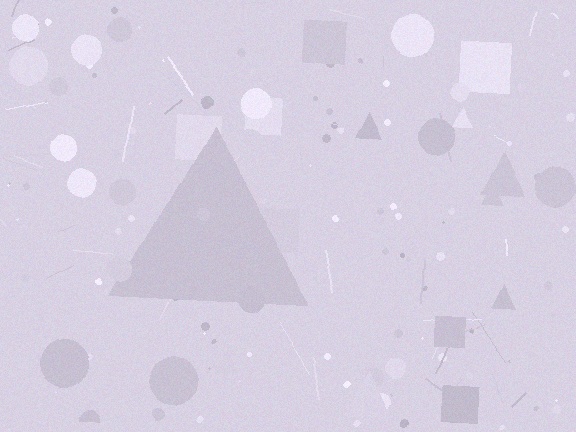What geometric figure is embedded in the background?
A triangle is embedded in the background.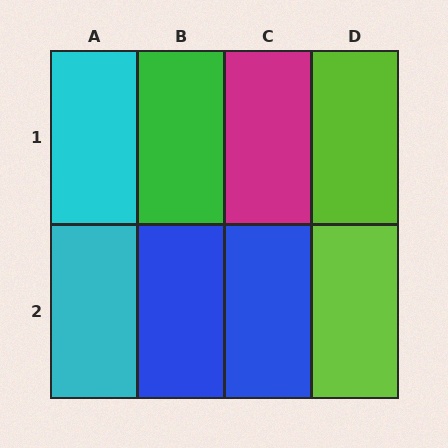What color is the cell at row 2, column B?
Blue.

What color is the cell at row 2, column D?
Lime.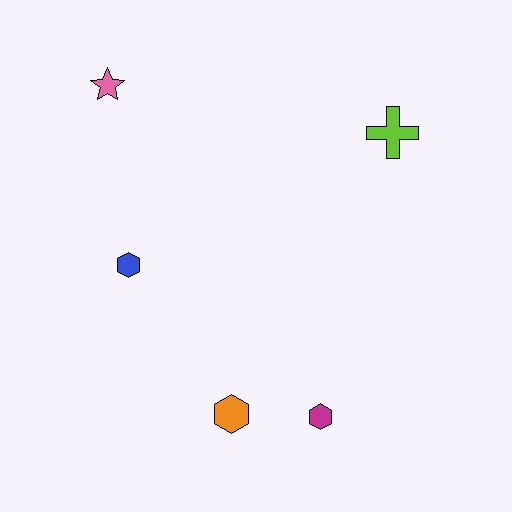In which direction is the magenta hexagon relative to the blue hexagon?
The magenta hexagon is to the right of the blue hexagon.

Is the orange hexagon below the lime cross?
Yes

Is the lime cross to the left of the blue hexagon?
No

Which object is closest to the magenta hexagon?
The orange hexagon is closest to the magenta hexagon.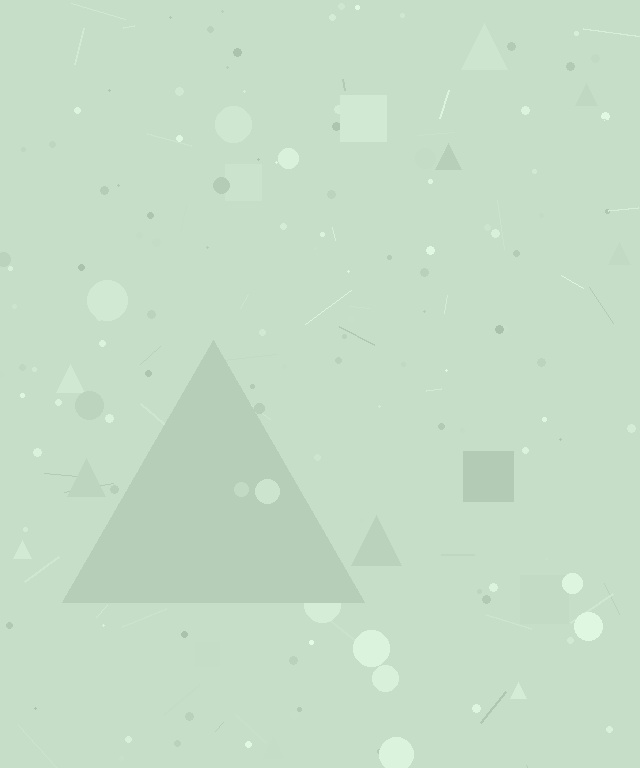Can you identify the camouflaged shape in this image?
The camouflaged shape is a triangle.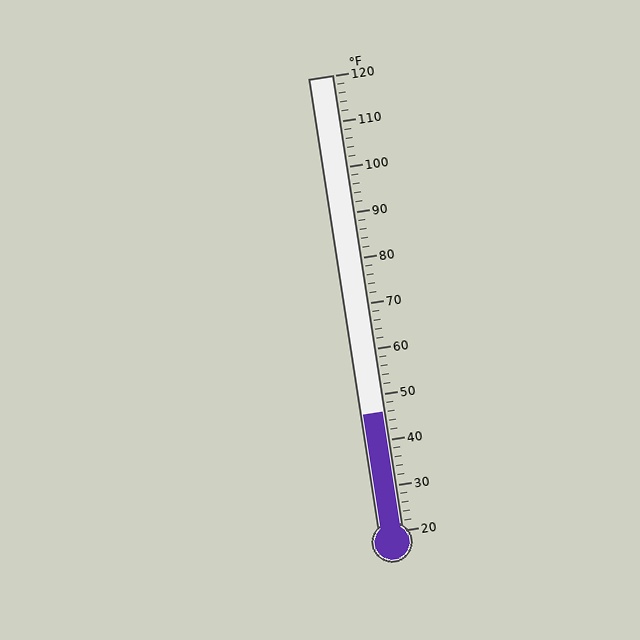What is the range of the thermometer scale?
The thermometer scale ranges from 20°F to 120°F.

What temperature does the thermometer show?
The thermometer shows approximately 46°F.